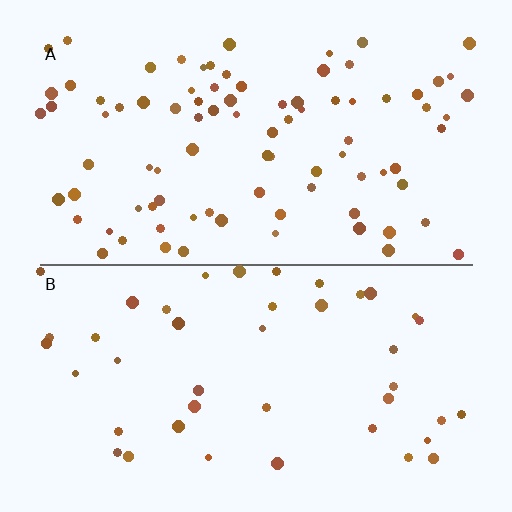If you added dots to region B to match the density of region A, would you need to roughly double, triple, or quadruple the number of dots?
Approximately double.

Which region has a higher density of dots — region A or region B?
A (the top).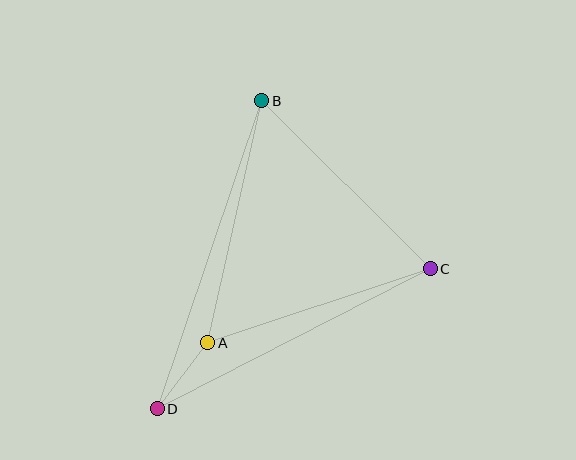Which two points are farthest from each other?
Points B and D are farthest from each other.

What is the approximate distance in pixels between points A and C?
The distance between A and C is approximately 234 pixels.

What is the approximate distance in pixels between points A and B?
The distance between A and B is approximately 248 pixels.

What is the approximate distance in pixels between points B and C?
The distance between B and C is approximately 238 pixels.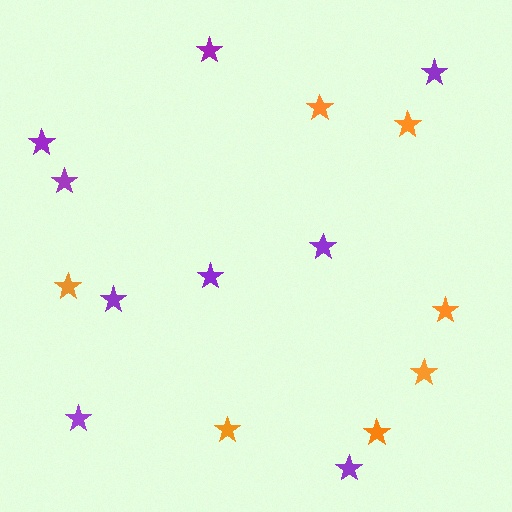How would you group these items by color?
There are 2 groups: one group of orange stars (7) and one group of purple stars (9).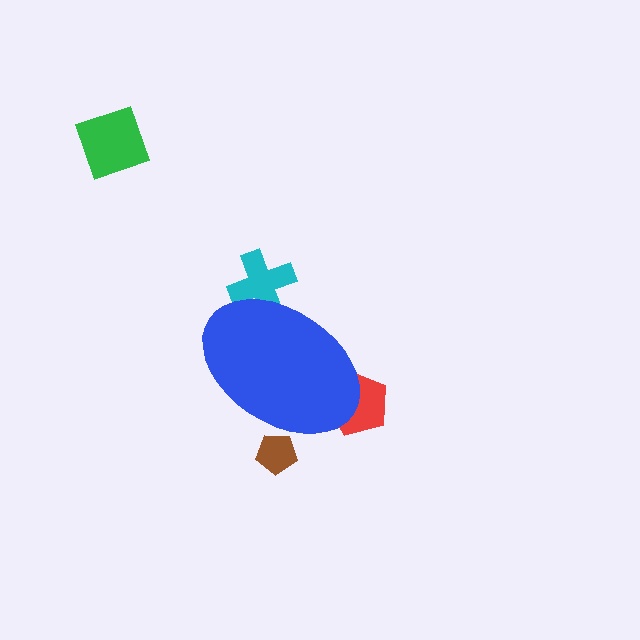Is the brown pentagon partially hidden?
Yes, the brown pentagon is partially hidden behind the blue ellipse.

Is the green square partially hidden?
No, the green square is fully visible.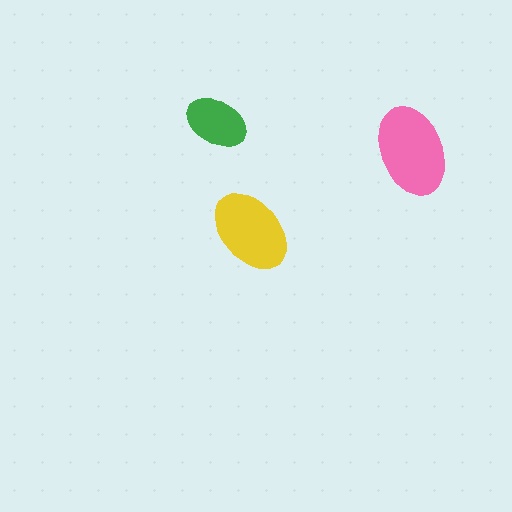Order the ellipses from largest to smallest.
the pink one, the yellow one, the green one.